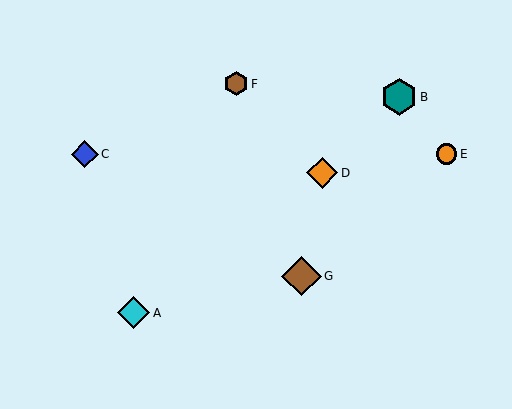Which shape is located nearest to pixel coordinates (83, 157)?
The blue diamond (labeled C) at (85, 154) is nearest to that location.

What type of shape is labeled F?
Shape F is a brown hexagon.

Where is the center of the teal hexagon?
The center of the teal hexagon is at (399, 97).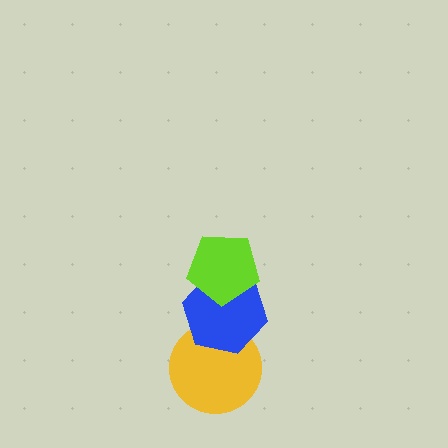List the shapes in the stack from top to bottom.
From top to bottom: the lime pentagon, the blue hexagon, the yellow circle.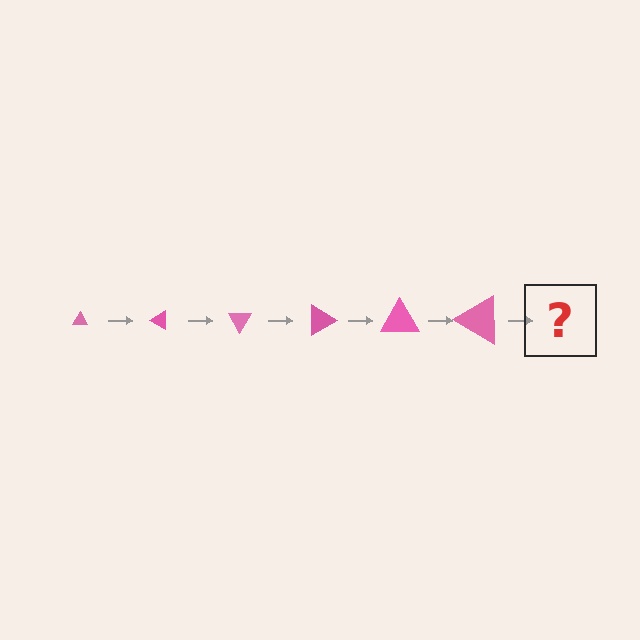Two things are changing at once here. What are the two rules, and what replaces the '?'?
The two rules are that the triangle grows larger each step and it rotates 30 degrees each step. The '?' should be a triangle, larger than the previous one and rotated 180 degrees from the start.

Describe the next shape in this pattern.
It should be a triangle, larger than the previous one and rotated 180 degrees from the start.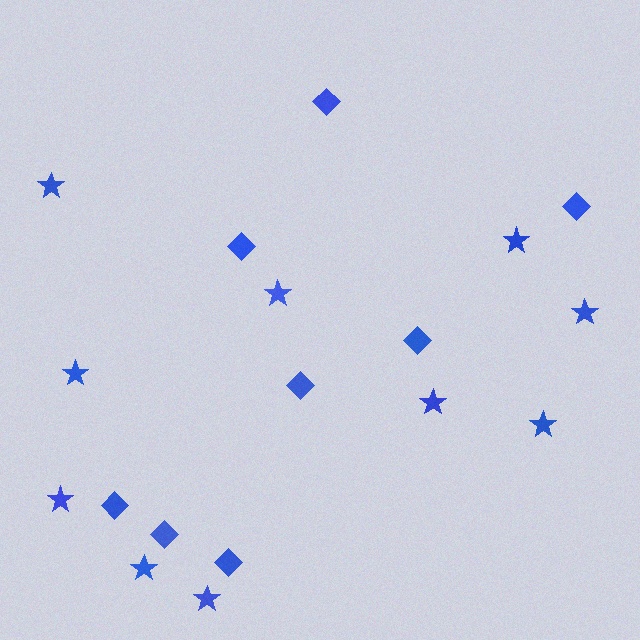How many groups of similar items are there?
There are 2 groups: one group of stars (10) and one group of diamonds (8).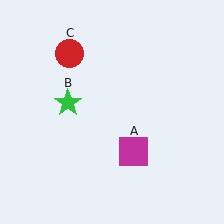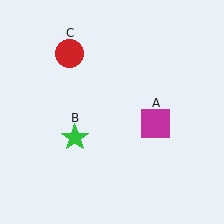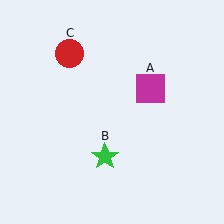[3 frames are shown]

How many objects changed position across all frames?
2 objects changed position: magenta square (object A), green star (object B).